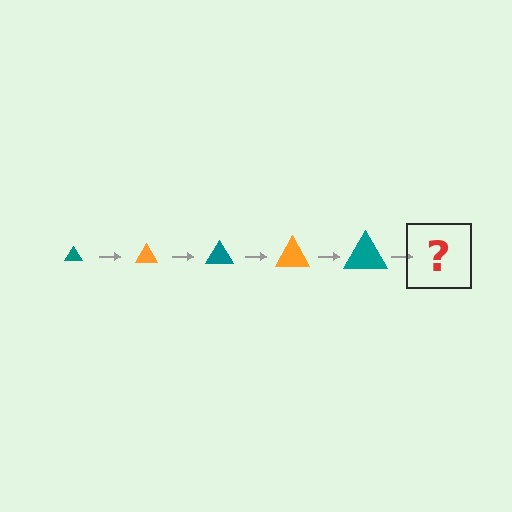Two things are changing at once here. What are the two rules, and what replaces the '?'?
The two rules are that the triangle grows larger each step and the color cycles through teal and orange. The '?' should be an orange triangle, larger than the previous one.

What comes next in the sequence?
The next element should be an orange triangle, larger than the previous one.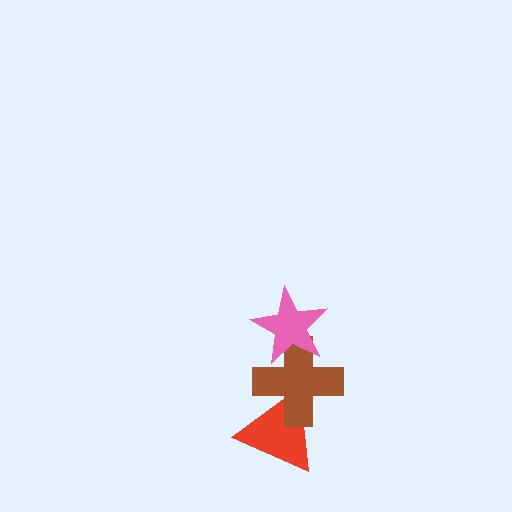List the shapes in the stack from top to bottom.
From top to bottom: the pink star, the brown cross, the red triangle.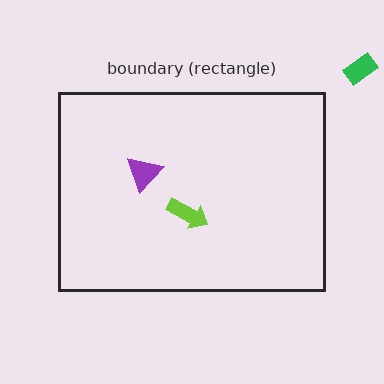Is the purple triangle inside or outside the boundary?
Inside.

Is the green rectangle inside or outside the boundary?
Outside.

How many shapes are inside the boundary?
2 inside, 1 outside.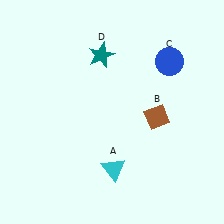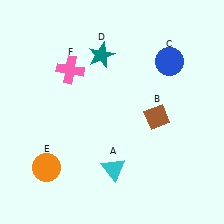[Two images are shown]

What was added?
An orange circle (E), a pink cross (F) were added in Image 2.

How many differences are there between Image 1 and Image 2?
There are 2 differences between the two images.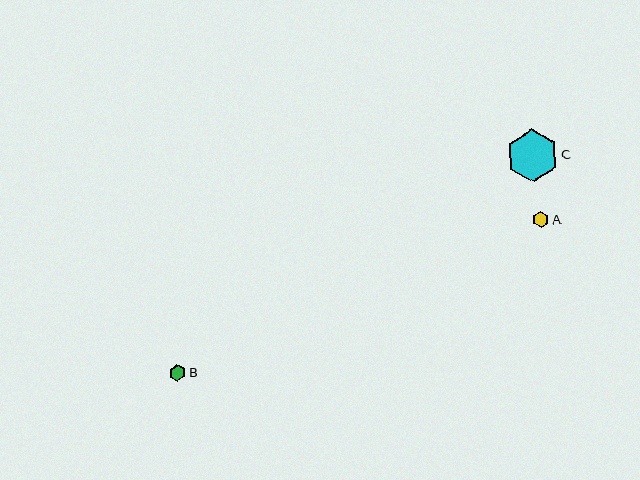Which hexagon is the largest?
Hexagon C is the largest with a size of approximately 52 pixels.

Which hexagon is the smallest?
Hexagon A is the smallest with a size of approximately 17 pixels.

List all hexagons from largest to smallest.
From largest to smallest: C, B, A.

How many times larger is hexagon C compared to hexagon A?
Hexagon C is approximately 3.1 times the size of hexagon A.